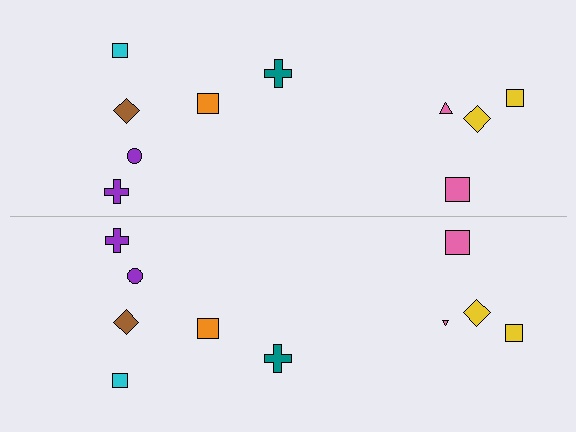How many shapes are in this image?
There are 20 shapes in this image.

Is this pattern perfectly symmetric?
No, the pattern is not perfectly symmetric. The pink triangle on the bottom side has a different size than its mirror counterpart.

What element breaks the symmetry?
The pink triangle on the bottom side has a different size than its mirror counterpart.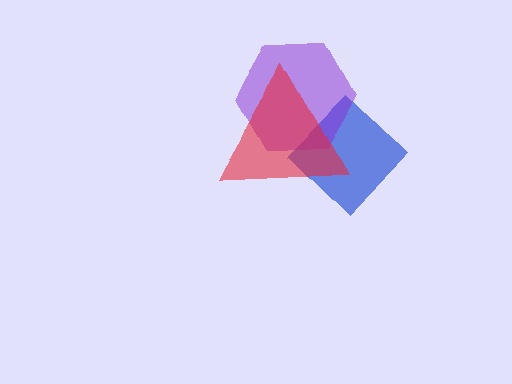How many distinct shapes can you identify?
There are 3 distinct shapes: a blue diamond, a purple hexagon, a red triangle.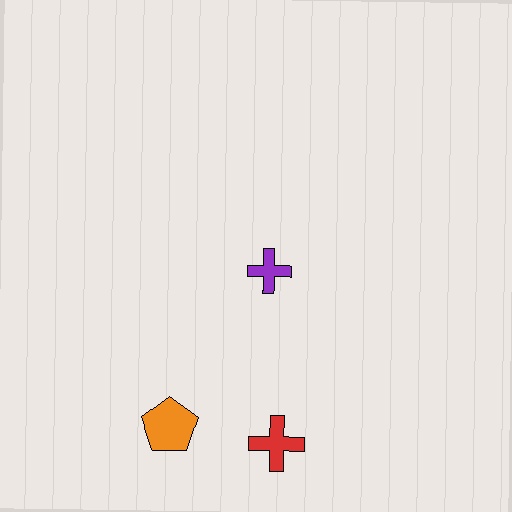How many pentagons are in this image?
There is 1 pentagon.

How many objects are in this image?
There are 3 objects.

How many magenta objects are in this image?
There are no magenta objects.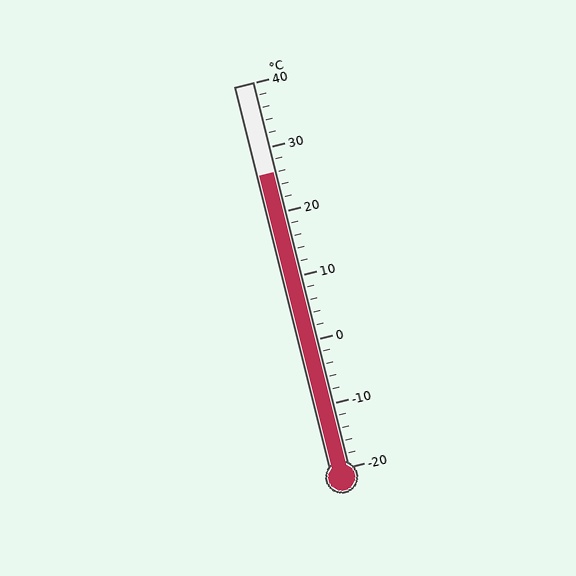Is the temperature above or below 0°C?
The temperature is above 0°C.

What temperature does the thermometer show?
The thermometer shows approximately 26°C.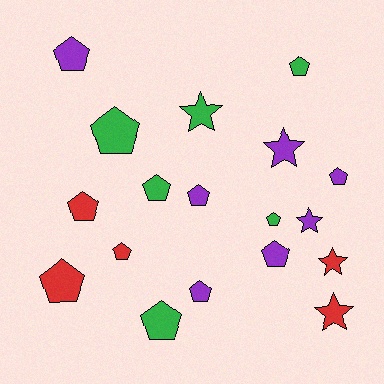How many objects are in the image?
There are 18 objects.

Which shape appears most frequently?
Pentagon, with 13 objects.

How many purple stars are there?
There are 2 purple stars.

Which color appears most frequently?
Purple, with 7 objects.